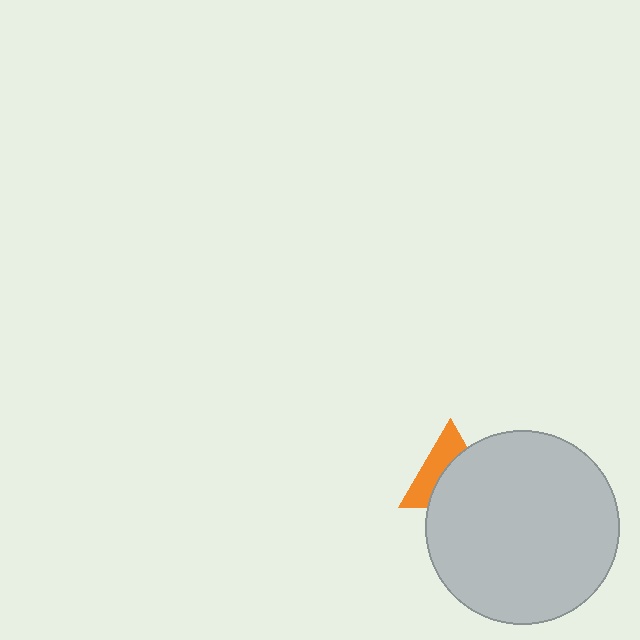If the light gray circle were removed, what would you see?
You would see the complete orange triangle.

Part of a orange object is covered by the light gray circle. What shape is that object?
It is a triangle.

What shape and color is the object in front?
The object in front is a light gray circle.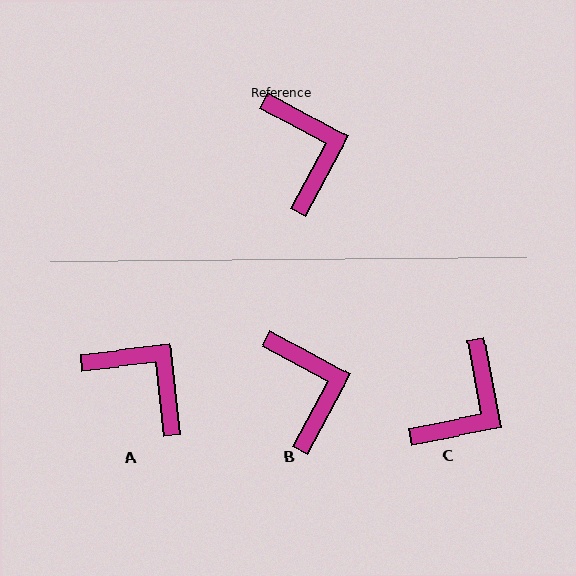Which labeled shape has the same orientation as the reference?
B.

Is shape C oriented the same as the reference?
No, it is off by about 51 degrees.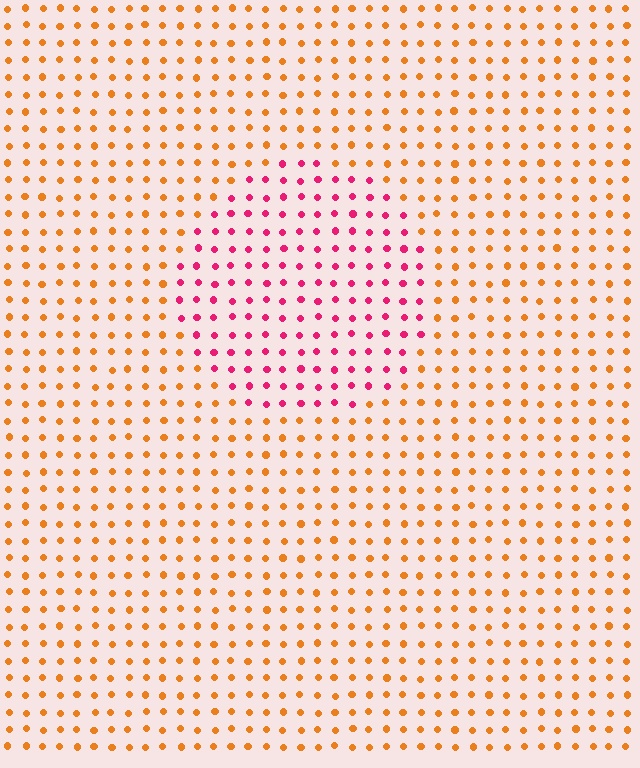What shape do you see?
I see a circle.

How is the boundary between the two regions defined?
The boundary is defined purely by a slight shift in hue (about 55 degrees). Spacing, size, and orientation are identical on both sides.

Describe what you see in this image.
The image is filled with small orange elements in a uniform arrangement. A circle-shaped region is visible where the elements are tinted to a slightly different hue, forming a subtle color boundary.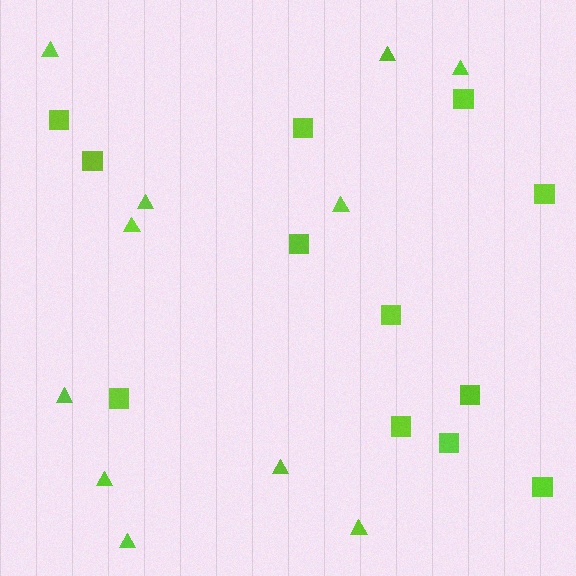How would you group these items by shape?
There are 2 groups: one group of squares (12) and one group of triangles (11).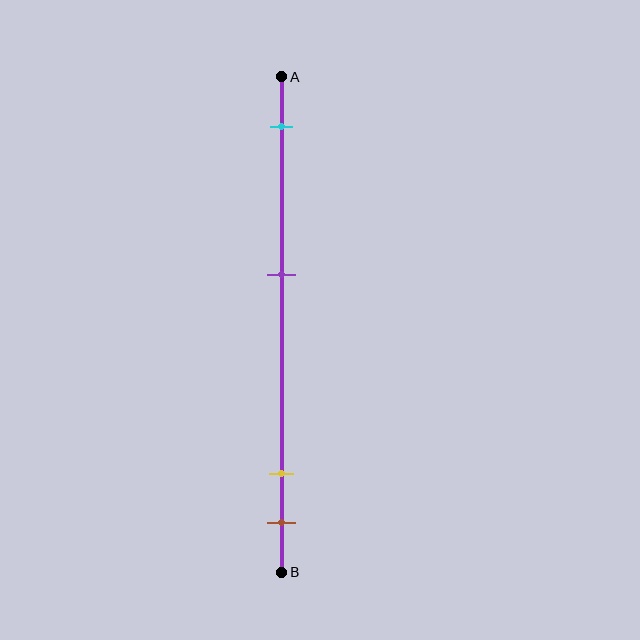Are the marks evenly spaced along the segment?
No, the marks are not evenly spaced.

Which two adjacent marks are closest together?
The yellow and brown marks are the closest adjacent pair.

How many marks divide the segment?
There are 4 marks dividing the segment.